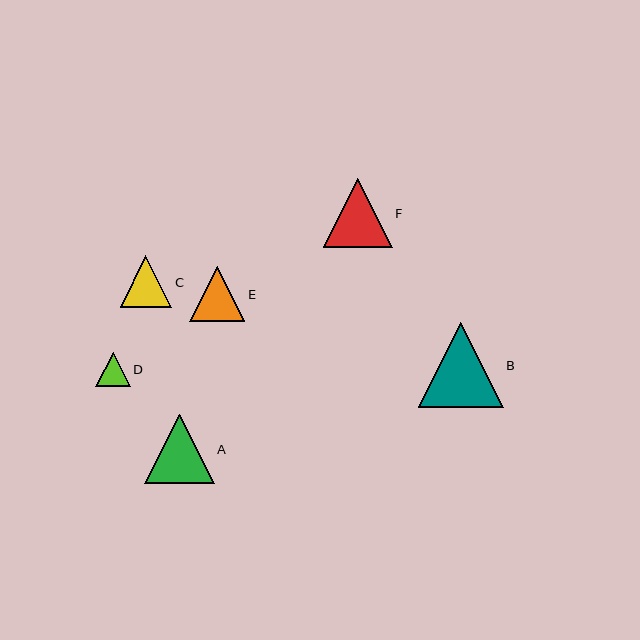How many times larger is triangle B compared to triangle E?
Triangle B is approximately 1.5 times the size of triangle E.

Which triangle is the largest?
Triangle B is the largest with a size of approximately 85 pixels.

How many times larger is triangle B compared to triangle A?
Triangle B is approximately 1.2 times the size of triangle A.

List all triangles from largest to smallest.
From largest to smallest: B, A, F, E, C, D.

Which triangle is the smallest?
Triangle D is the smallest with a size of approximately 34 pixels.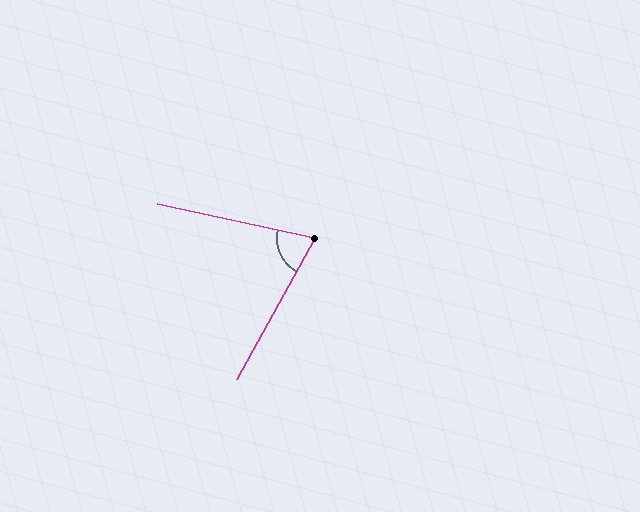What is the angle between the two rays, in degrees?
Approximately 73 degrees.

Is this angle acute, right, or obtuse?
It is acute.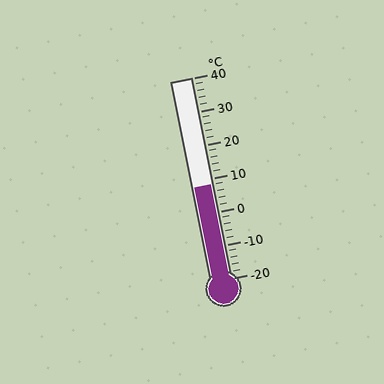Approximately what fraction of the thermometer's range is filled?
The thermometer is filled to approximately 45% of its range.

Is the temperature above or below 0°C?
The temperature is above 0°C.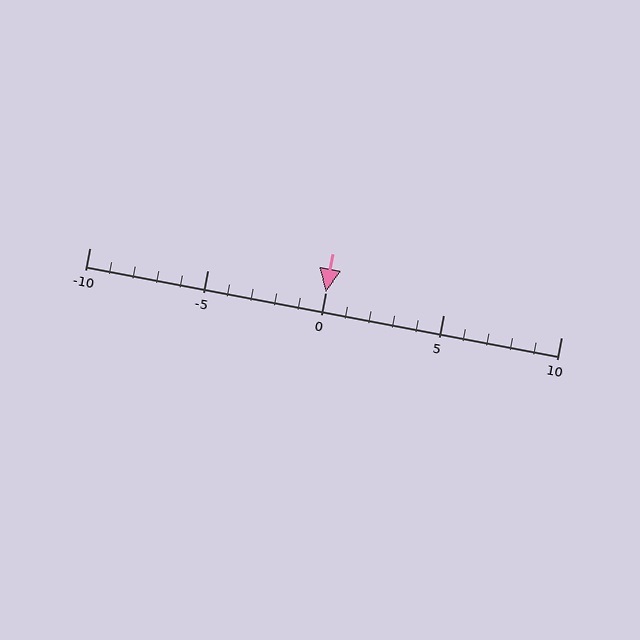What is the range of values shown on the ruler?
The ruler shows values from -10 to 10.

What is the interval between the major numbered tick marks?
The major tick marks are spaced 5 units apart.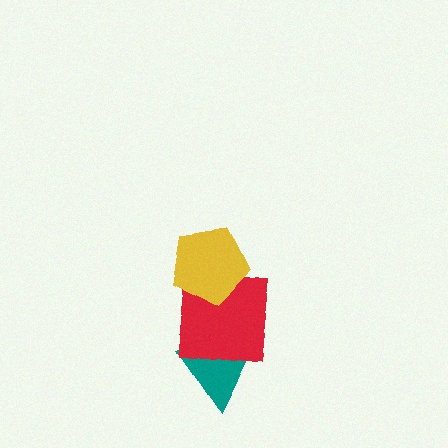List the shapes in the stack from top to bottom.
From top to bottom: the yellow pentagon, the red square, the teal triangle.